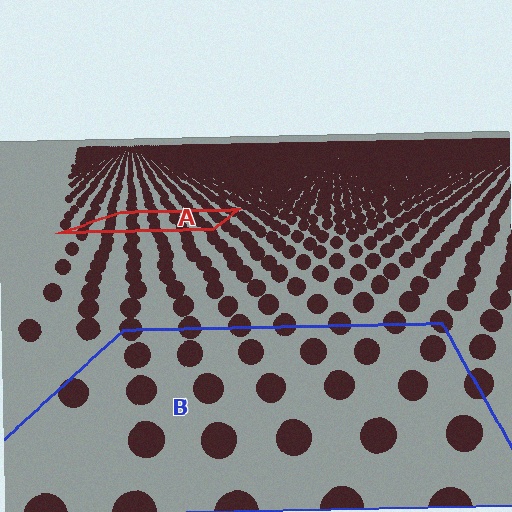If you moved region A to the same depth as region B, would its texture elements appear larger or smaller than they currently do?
They would appear larger. At a closer depth, the same texture elements are projected at a bigger on-screen size.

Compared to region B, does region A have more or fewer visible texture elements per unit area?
Region A has more texture elements per unit area — they are packed more densely because it is farther away.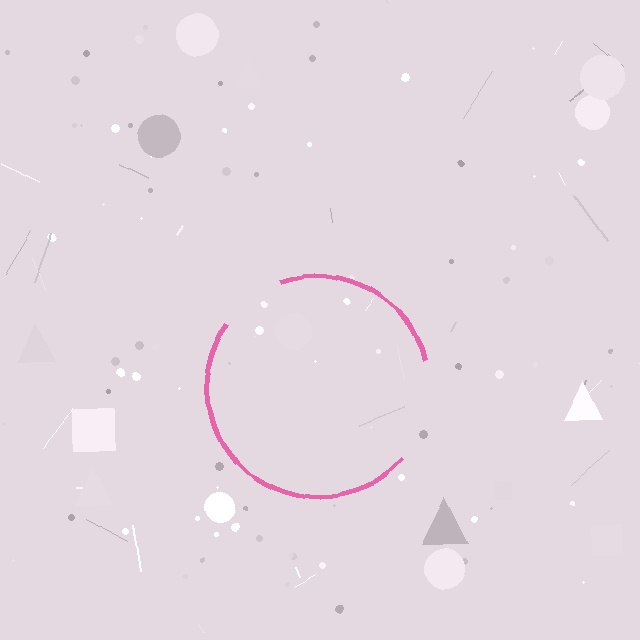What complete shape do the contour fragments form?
The contour fragments form a circle.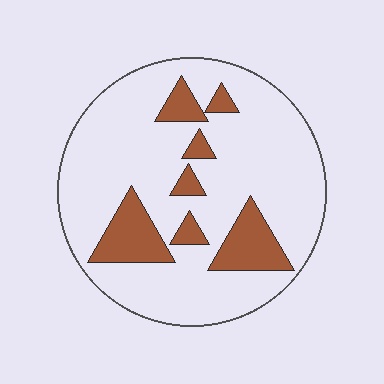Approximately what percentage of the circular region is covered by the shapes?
Approximately 20%.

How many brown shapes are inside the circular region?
7.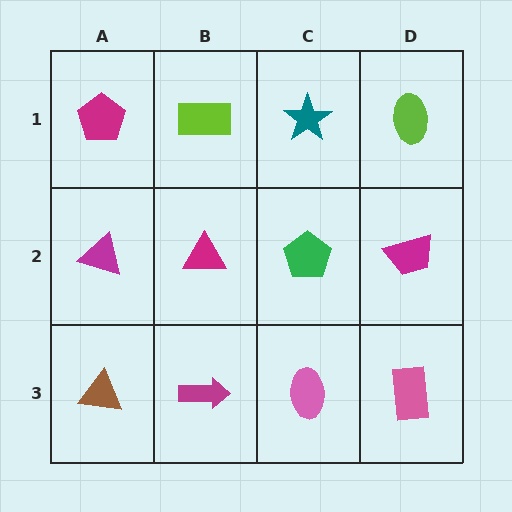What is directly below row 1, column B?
A magenta triangle.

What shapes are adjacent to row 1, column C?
A green pentagon (row 2, column C), a lime rectangle (row 1, column B), a lime ellipse (row 1, column D).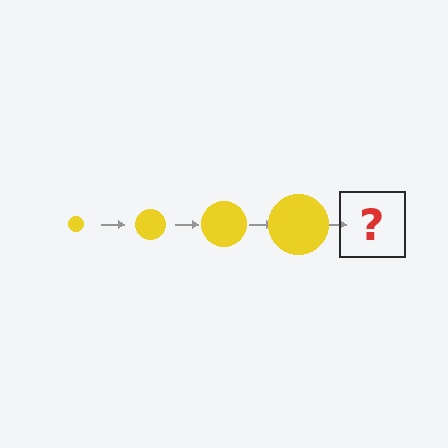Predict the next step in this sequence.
The next step is a yellow circle, larger than the previous one.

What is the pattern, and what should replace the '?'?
The pattern is that the circle gets progressively larger each step. The '?' should be a yellow circle, larger than the previous one.